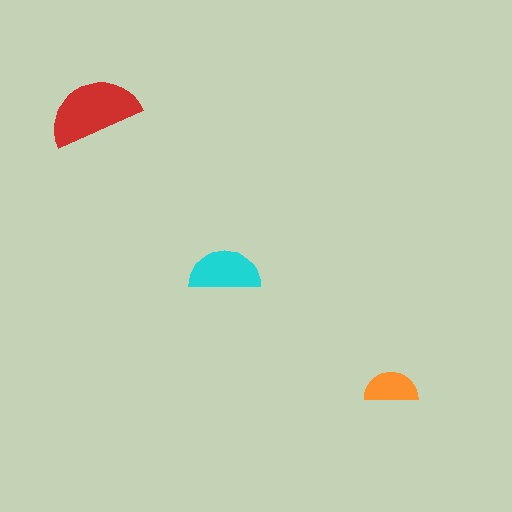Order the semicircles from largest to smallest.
the red one, the cyan one, the orange one.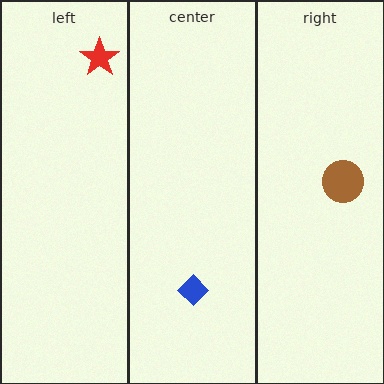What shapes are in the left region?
The red star.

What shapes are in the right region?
The brown circle.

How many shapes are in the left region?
1.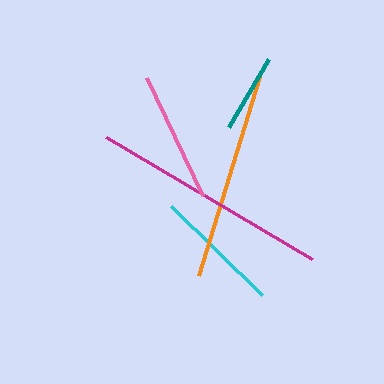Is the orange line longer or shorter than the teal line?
The orange line is longer than the teal line.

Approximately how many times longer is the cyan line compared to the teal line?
The cyan line is approximately 1.6 times the length of the teal line.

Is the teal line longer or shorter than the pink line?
The pink line is longer than the teal line.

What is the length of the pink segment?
The pink segment is approximately 131 pixels long.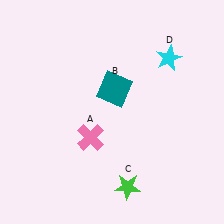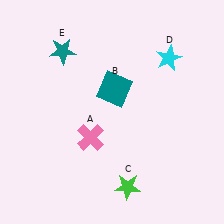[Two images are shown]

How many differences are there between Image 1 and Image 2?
There is 1 difference between the two images.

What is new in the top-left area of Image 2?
A teal star (E) was added in the top-left area of Image 2.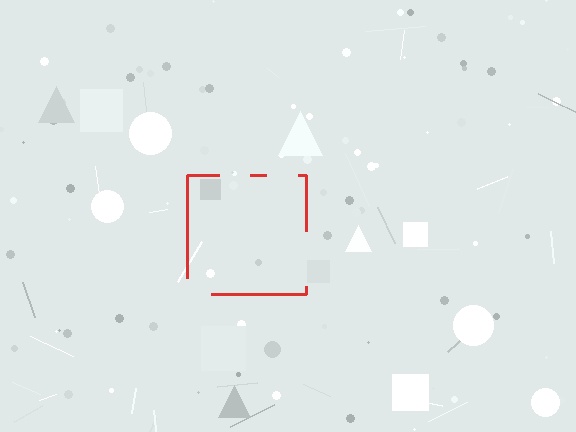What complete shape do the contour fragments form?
The contour fragments form a square.